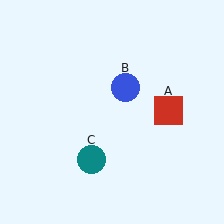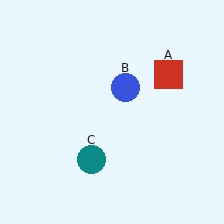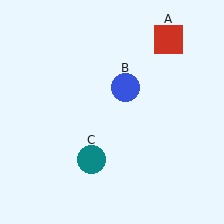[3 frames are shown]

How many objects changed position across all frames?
1 object changed position: red square (object A).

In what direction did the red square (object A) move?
The red square (object A) moved up.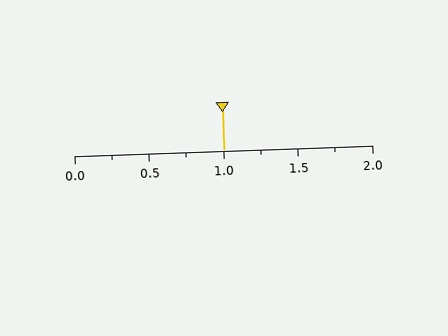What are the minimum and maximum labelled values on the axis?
The axis runs from 0.0 to 2.0.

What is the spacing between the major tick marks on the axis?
The major ticks are spaced 0.5 apart.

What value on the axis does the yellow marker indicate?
The marker indicates approximately 1.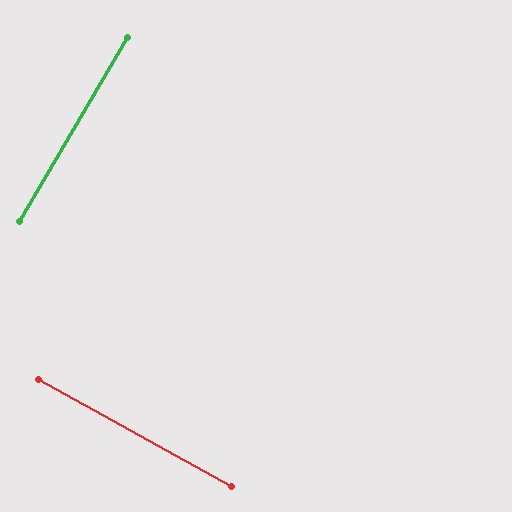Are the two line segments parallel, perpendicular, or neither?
Perpendicular — they meet at approximately 89°.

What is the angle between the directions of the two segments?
Approximately 89 degrees.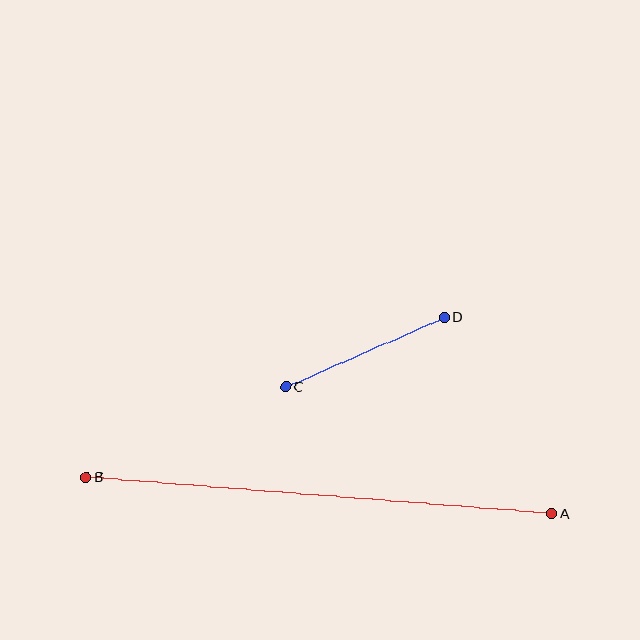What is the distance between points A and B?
The distance is approximately 467 pixels.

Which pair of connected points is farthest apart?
Points A and B are farthest apart.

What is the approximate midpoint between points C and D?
The midpoint is at approximately (365, 352) pixels.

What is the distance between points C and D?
The distance is approximately 173 pixels.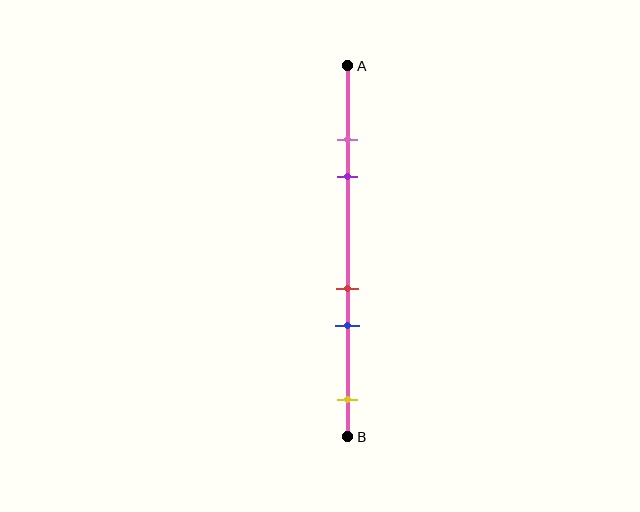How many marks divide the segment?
There are 5 marks dividing the segment.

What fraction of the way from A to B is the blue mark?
The blue mark is approximately 70% (0.7) of the way from A to B.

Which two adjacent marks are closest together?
The pink and purple marks are the closest adjacent pair.